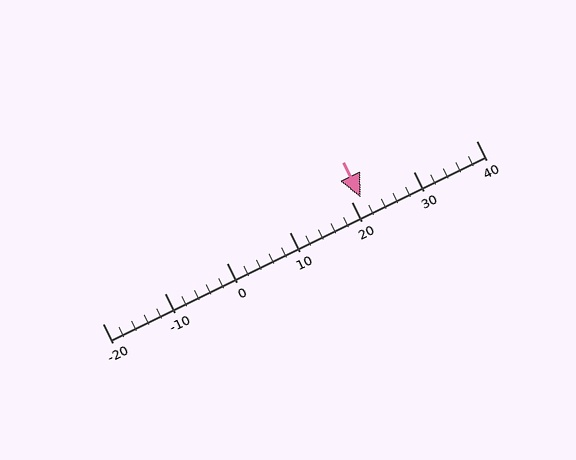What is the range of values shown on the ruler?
The ruler shows values from -20 to 40.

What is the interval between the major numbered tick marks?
The major tick marks are spaced 10 units apart.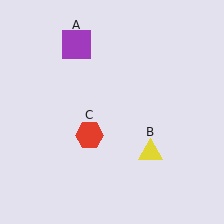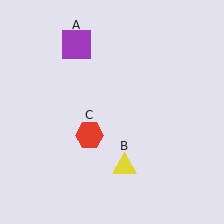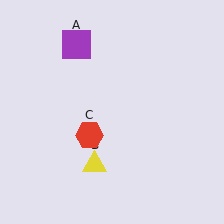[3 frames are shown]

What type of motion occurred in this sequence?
The yellow triangle (object B) rotated clockwise around the center of the scene.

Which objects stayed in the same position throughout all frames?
Purple square (object A) and red hexagon (object C) remained stationary.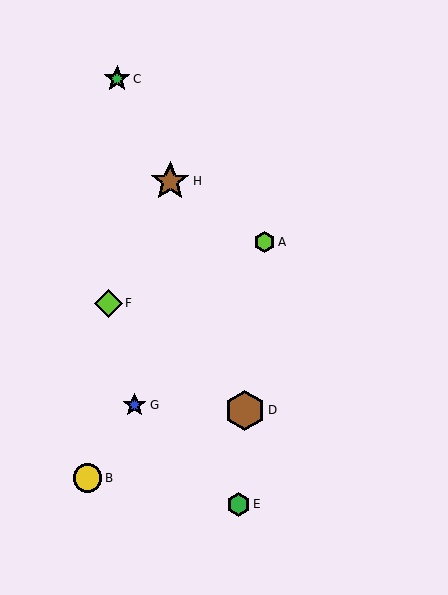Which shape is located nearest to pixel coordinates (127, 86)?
The green star (labeled C) at (117, 79) is nearest to that location.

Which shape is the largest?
The brown hexagon (labeled D) is the largest.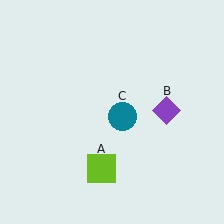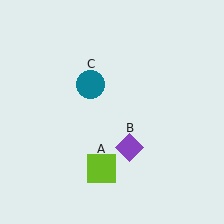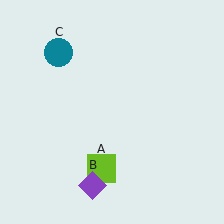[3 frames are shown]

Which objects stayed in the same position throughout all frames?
Lime square (object A) remained stationary.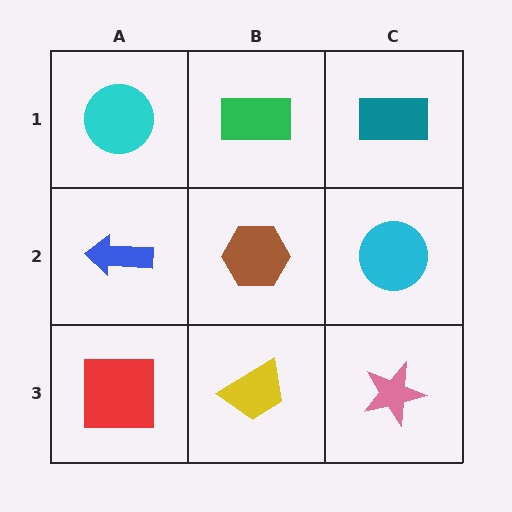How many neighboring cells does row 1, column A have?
2.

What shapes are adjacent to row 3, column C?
A cyan circle (row 2, column C), a yellow trapezoid (row 3, column B).